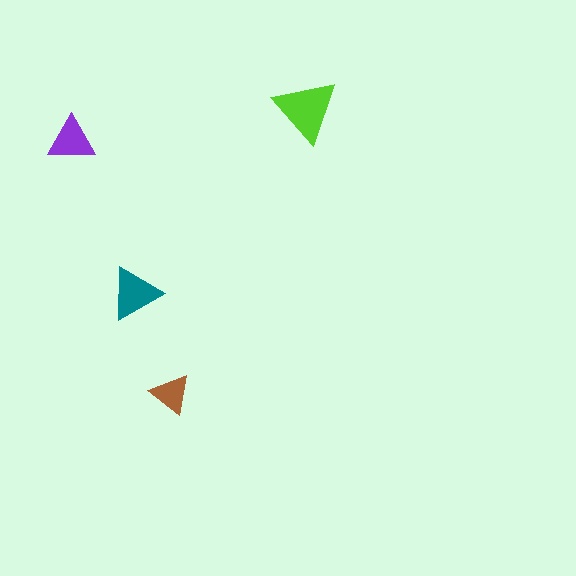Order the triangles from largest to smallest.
the lime one, the teal one, the purple one, the brown one.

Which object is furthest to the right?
The lime triangle is rightmost.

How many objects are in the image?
There are 4 objects in the image.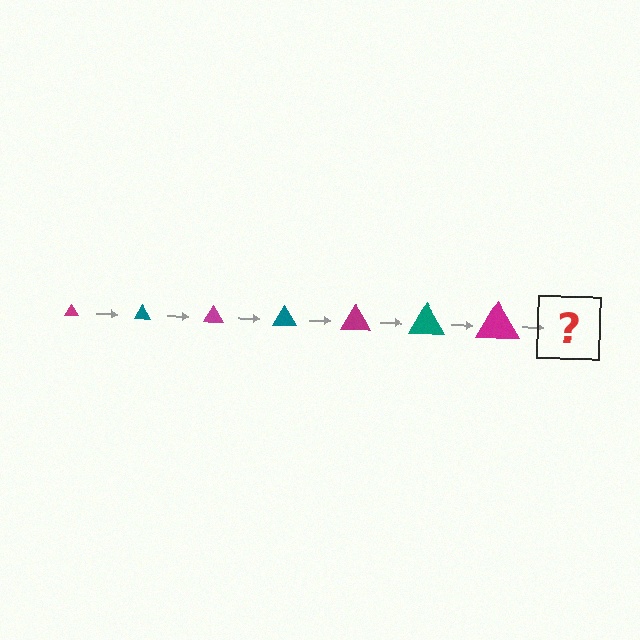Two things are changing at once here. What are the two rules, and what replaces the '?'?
The two rules are that the triangle grows larger each step and the color cycles through magenta and teal. The '?' should be a teal triangle, larger than the previous one.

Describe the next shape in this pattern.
It should be a teal triangle, larger than the previous one.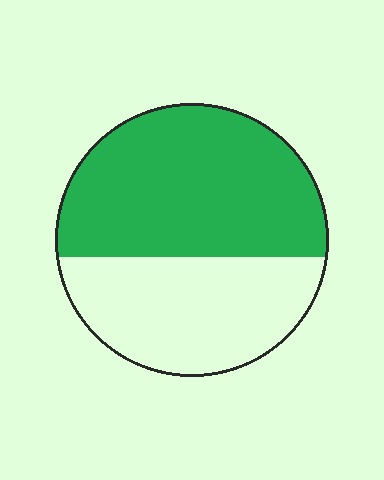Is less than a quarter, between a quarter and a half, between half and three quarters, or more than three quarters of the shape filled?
Between half and three quarters.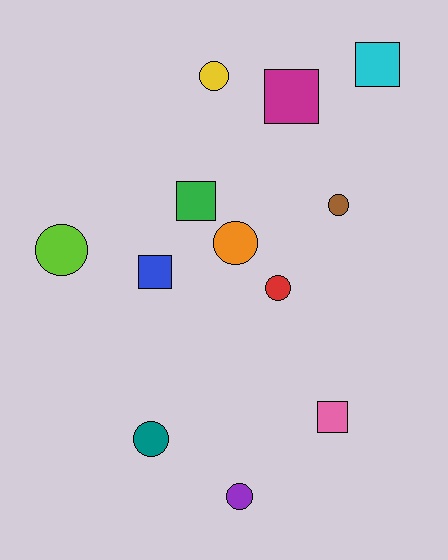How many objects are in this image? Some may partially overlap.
There are 12 objects.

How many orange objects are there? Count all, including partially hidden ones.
There is 1 orange object.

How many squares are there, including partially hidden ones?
There are 5 squares.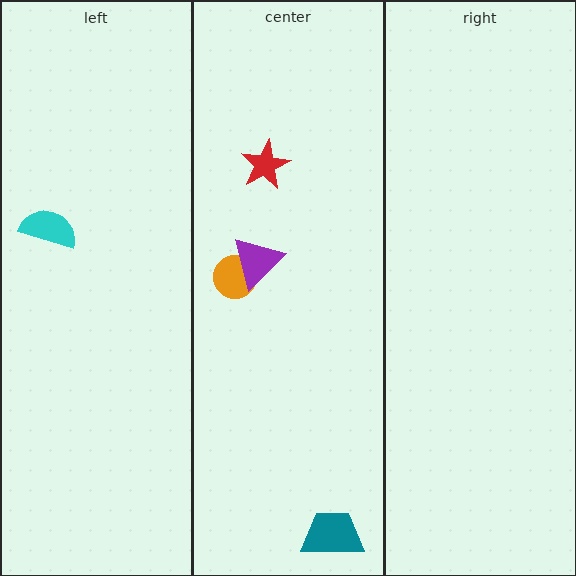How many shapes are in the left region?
1.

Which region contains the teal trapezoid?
The center region.